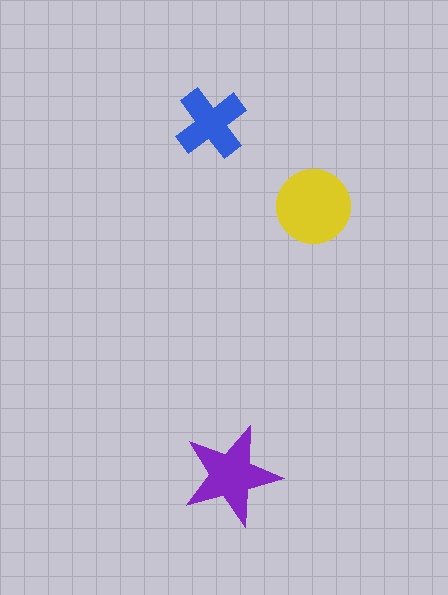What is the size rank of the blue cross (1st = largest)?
3rd.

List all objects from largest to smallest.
The yellow circle, the purple star, the blue cross.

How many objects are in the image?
There are 3 objects in the image.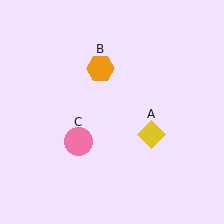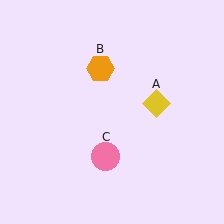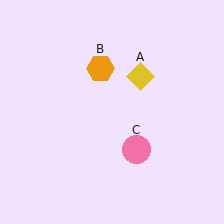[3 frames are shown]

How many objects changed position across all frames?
2 objects changed position: yellow diamond (object A), pink circle (object C).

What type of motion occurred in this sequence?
The yellow diamond (object A), pink circle (object C) rotated counterclockwise around the center of the scene.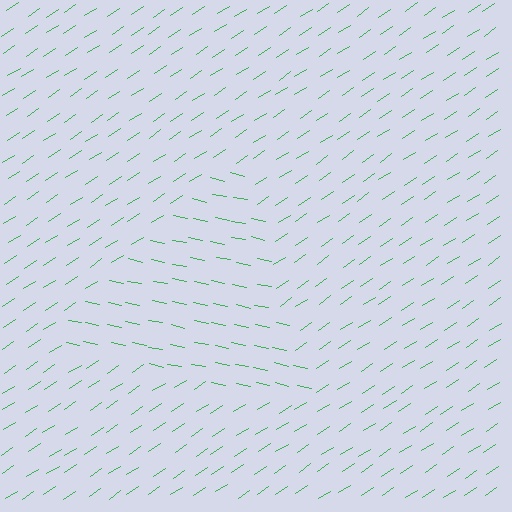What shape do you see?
I see a triangle.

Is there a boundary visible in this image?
Yes, there is a texture boundary formed by a change in line orientation.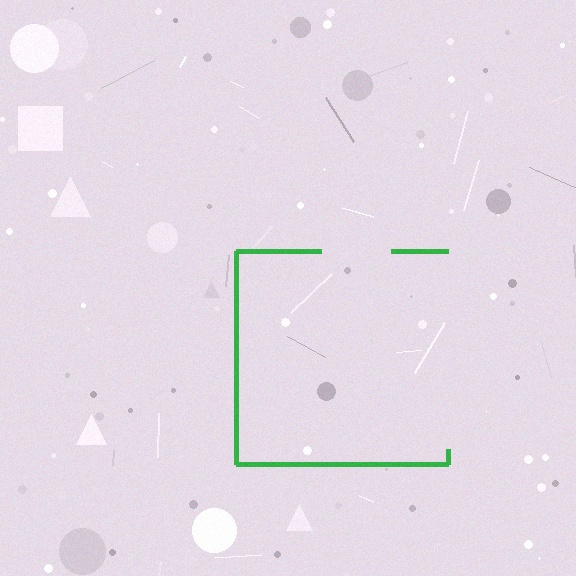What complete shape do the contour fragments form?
The contour fragments form a square.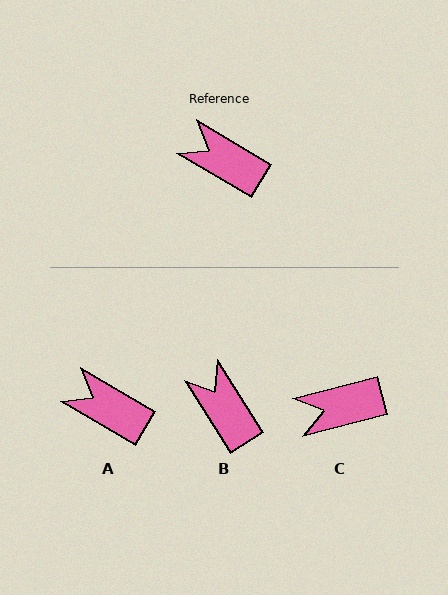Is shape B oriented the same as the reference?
No, it is off by about 27 degrees.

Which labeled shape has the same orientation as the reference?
A.